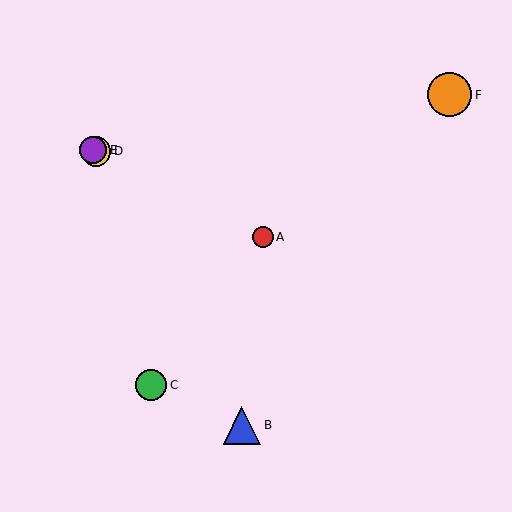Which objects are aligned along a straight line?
Objects A, D, E are aligned along a straight line.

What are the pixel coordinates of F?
Object F is at (450, 95).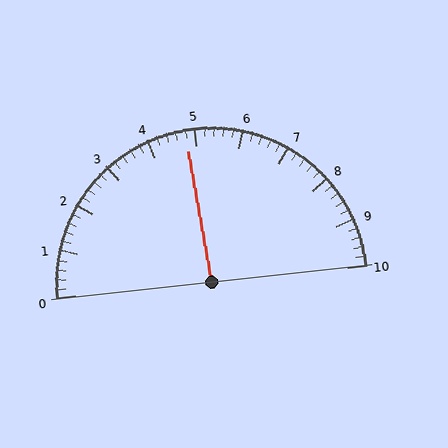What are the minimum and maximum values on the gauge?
The gauge ranges from 0 to 10.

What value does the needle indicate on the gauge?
The needle indicates approximately 4.8.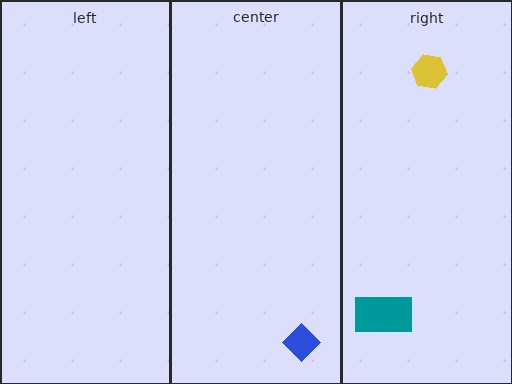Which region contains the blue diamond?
The center region.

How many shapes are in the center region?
1.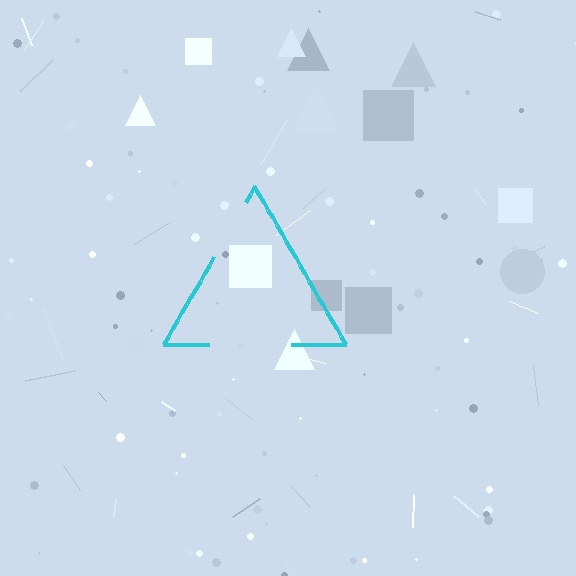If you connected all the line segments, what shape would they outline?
They would outline a triangle.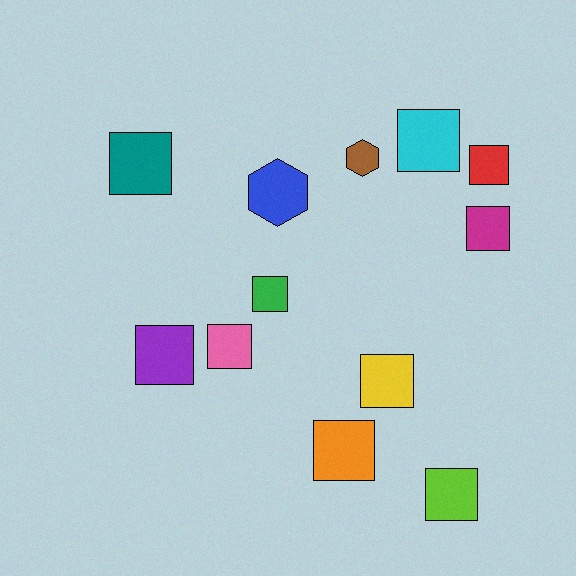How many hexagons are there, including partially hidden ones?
There are 2 hexagons.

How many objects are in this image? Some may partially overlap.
There are 12 objects.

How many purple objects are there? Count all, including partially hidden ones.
There is 1 purple object.